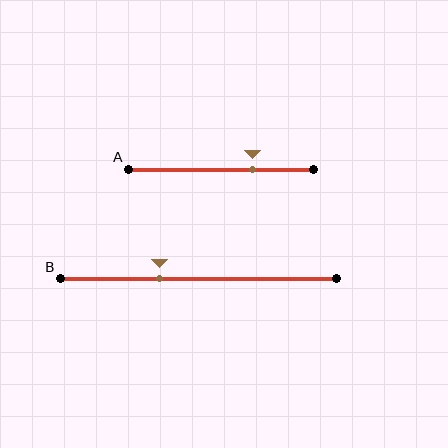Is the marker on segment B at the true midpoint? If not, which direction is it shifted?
No, the marker on segment B is shifted to the left by about 14% of the segment length.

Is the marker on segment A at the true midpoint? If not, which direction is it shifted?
No, the marker on segment A is shifted to the right by about 17% of the segment length.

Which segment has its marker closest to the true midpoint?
Segment B has its marker closest to the true midpoint.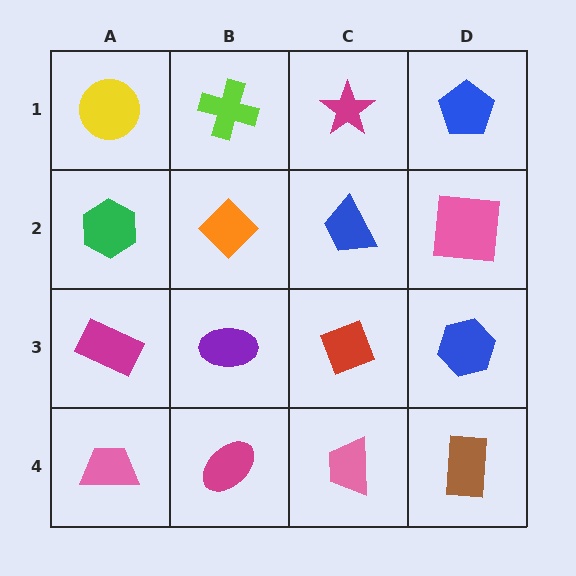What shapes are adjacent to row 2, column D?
A blue pentagon (row 1, column D), a blue hexagon (row 3, column D), a blue trapezoid (row 2, column C).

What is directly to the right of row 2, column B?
A blue trapezoid.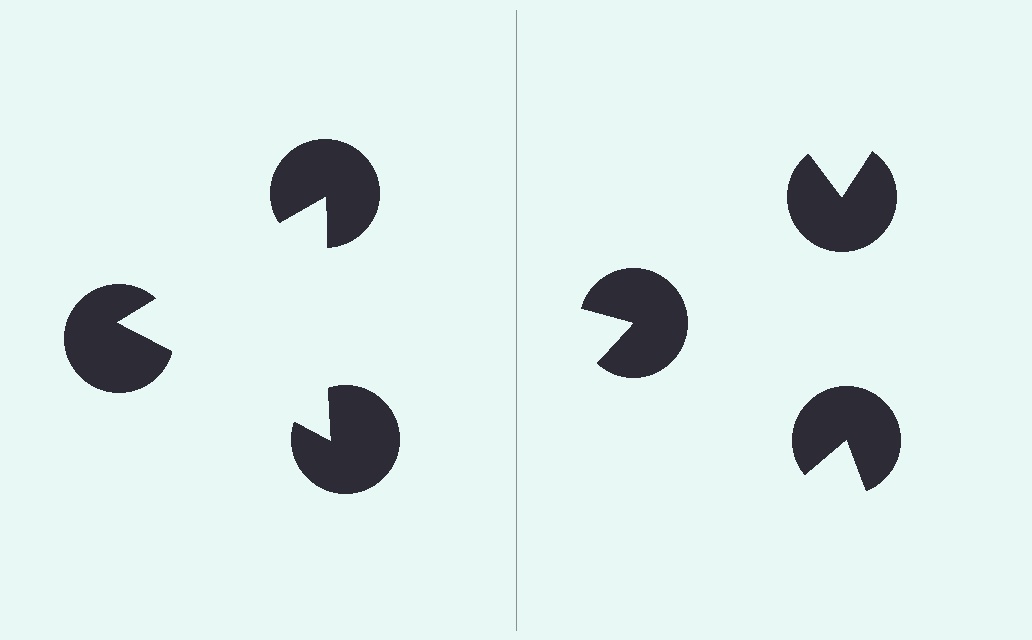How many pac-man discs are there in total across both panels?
6 — 3 on each side.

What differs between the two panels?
The pac-man discs are positioned identically on both sides; only the wedge orientations differ. On the left they align to a triangle; on the right they are misaligned.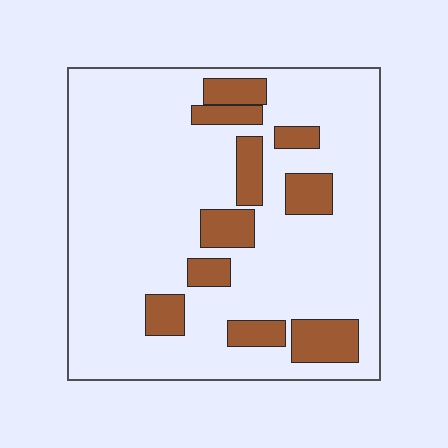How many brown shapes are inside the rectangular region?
10.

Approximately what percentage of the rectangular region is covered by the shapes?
Approximately 20%.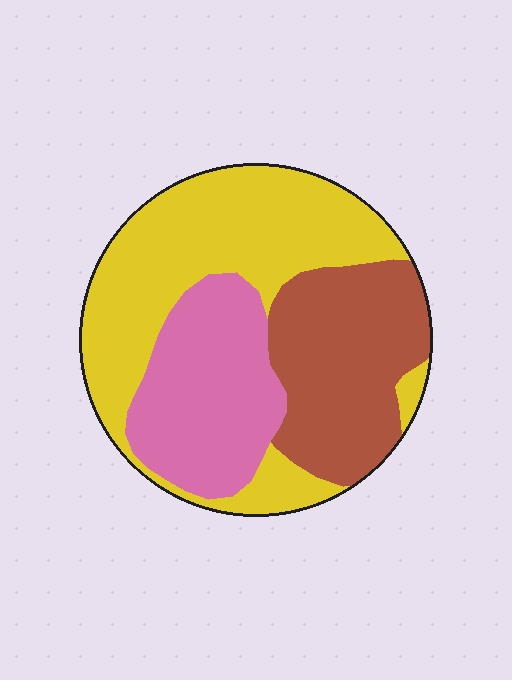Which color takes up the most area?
Yellow, at roughly 45%.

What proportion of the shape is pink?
Pink takes up about one quarter (1/4) of the shape.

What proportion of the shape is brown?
Brown takes up about one quarter (1/4) of the shape.